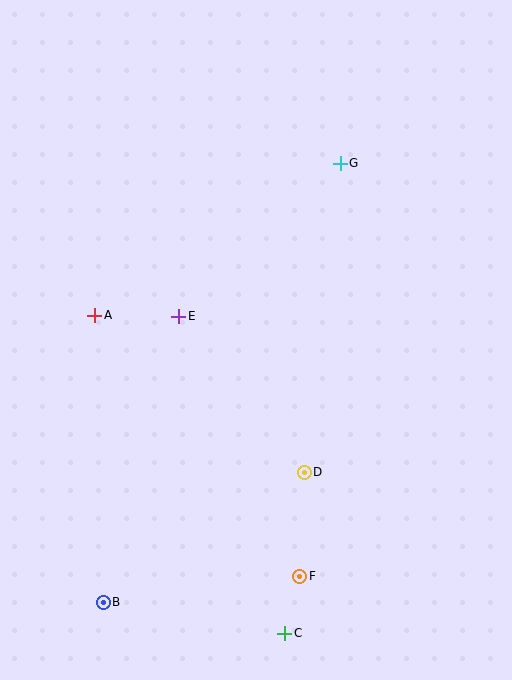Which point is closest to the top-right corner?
Point G is closest to the top-right corner.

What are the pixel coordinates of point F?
Point F is at (300, 576).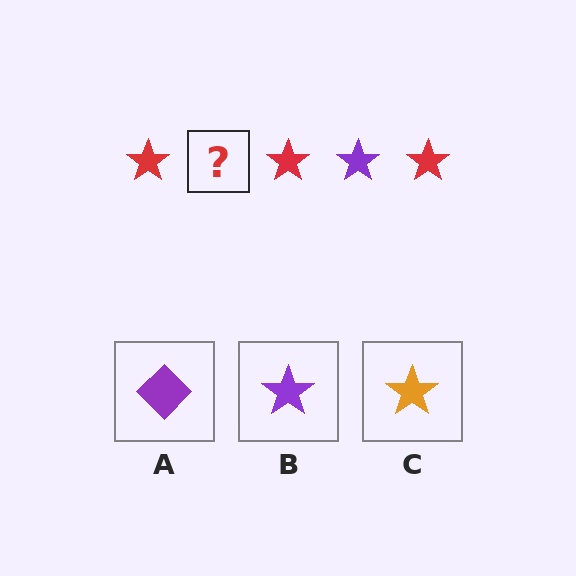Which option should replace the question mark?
Option B.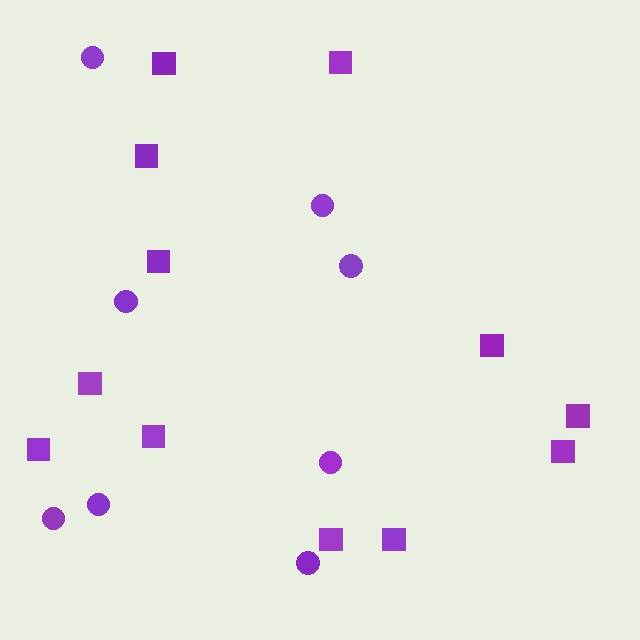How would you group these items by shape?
There are 2 groups: one group of squares (12) and one group of circles (8).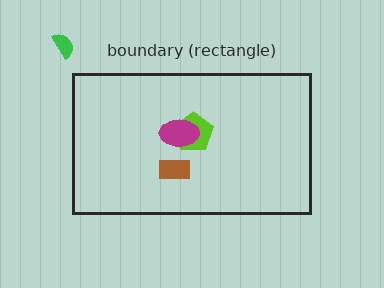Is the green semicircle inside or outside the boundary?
Outside.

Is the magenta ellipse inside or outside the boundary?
Inside.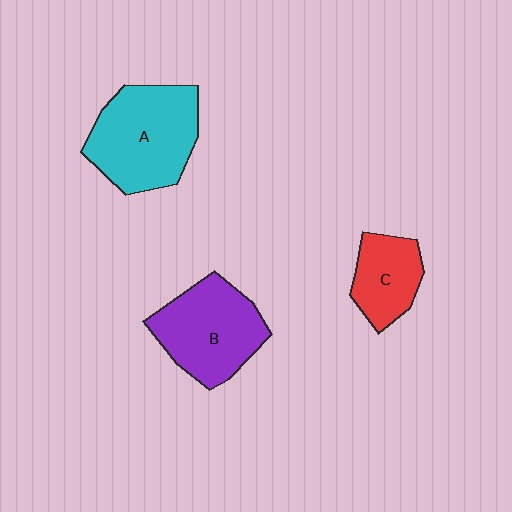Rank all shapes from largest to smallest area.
From largest to smallest: A (cyan), B (purple), C (red).